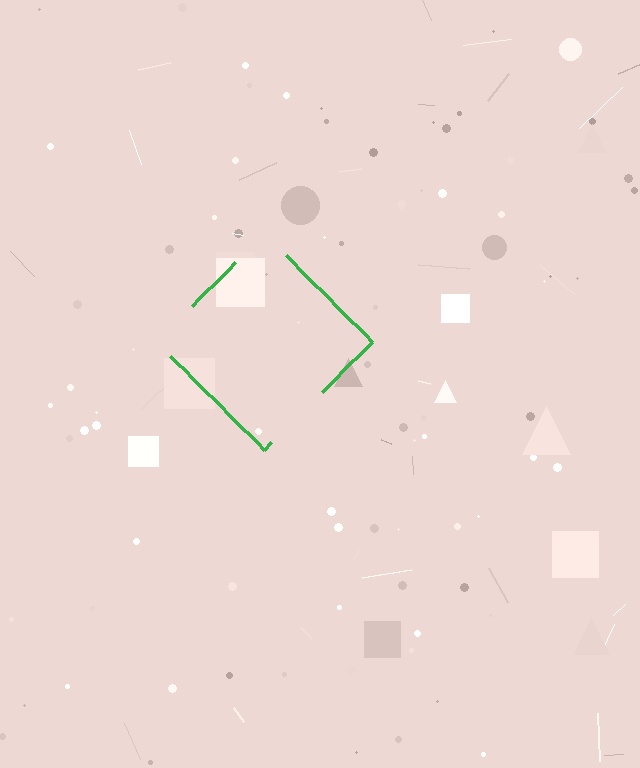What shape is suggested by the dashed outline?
The dashed outline suggests a diamond.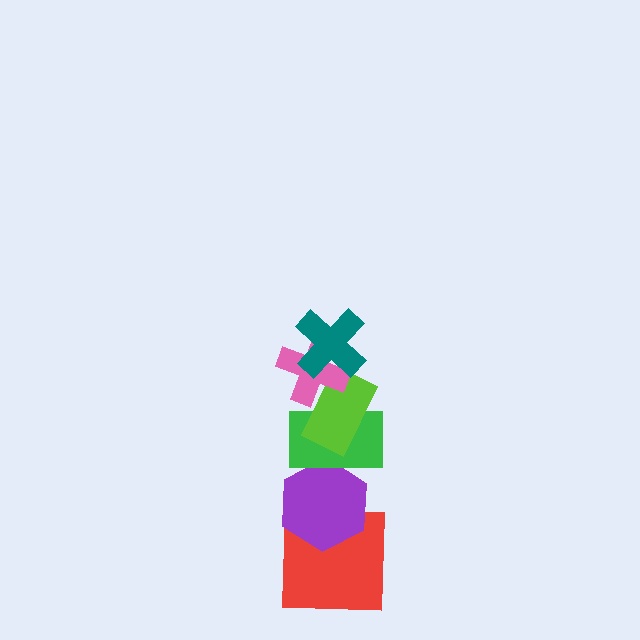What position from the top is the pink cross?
The pink cross is 2nd from the top.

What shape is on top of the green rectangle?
The lime rectangle is on top of the green rectangle.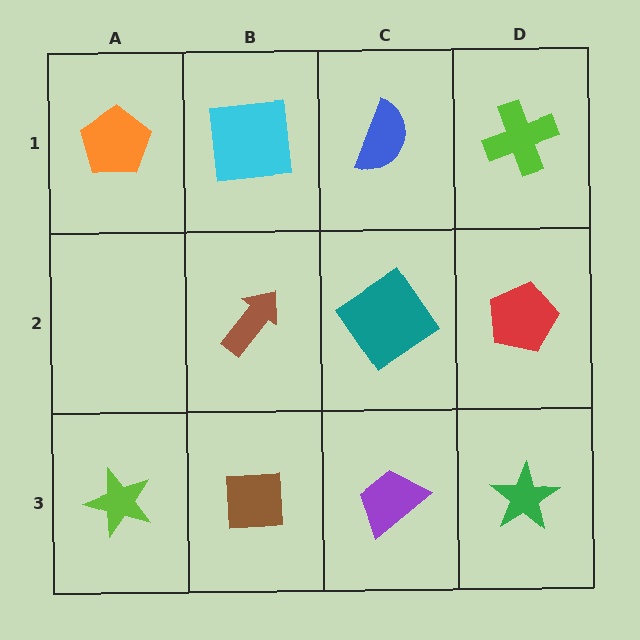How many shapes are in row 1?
4 shapes.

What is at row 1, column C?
A blue semicircle.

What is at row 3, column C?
A purple trapezoid.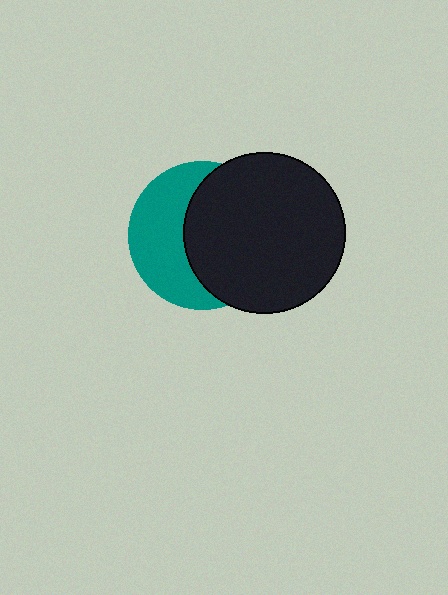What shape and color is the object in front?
The object in front is a black circle.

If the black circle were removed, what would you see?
You would see the complete teal circle.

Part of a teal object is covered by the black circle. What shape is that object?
It is a circle.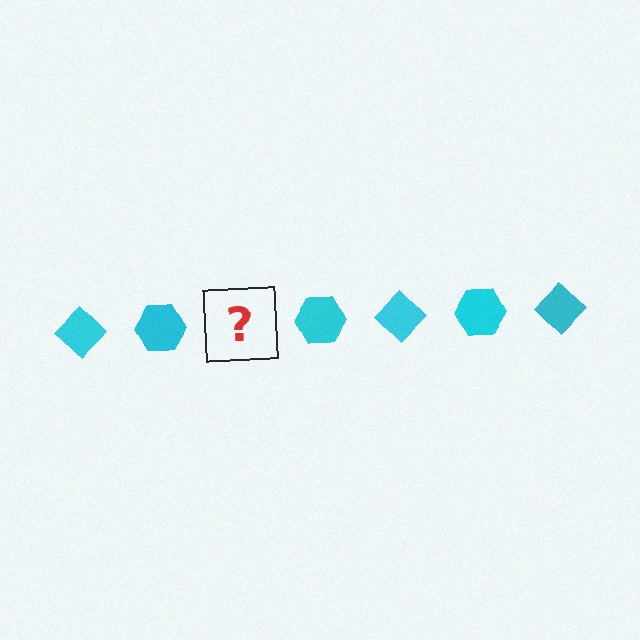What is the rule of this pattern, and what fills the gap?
The rule is that the pattern cycles through diamond, hexagon shapes in cyan. The gap should be filled with a cyan diamond.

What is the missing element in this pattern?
The missing element is a cyan diamond.